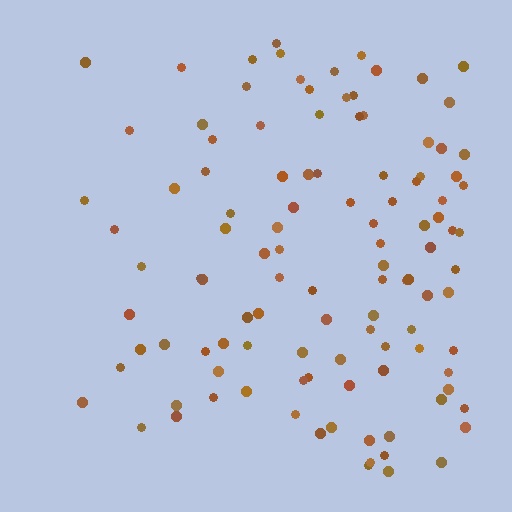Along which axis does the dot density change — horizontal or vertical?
Horizontal.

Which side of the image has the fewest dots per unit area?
The left.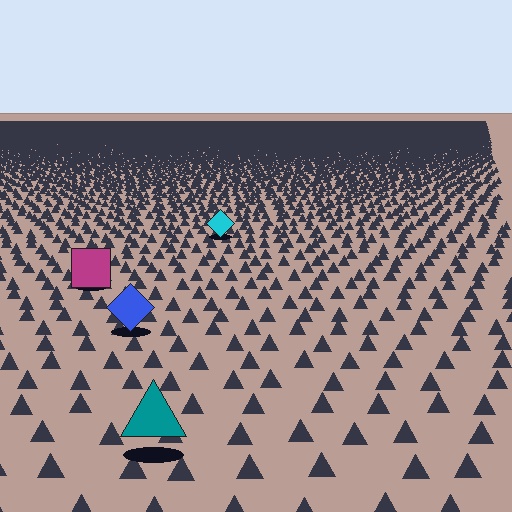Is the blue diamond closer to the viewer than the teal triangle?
No. The teal triangle is closer — you can tell from the texture gradient: the ground texture is coarser near it.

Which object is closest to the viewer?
The teal triangle is closest. The texture marks near it are larger and more spread out.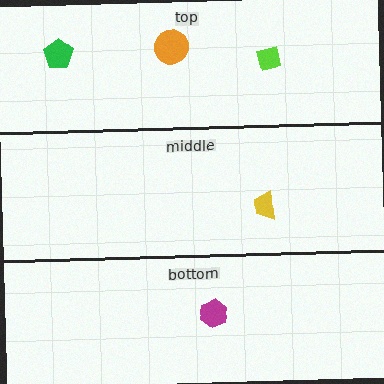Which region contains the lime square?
The top region.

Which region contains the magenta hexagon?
The bottom region.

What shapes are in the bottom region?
The magenta hexagon.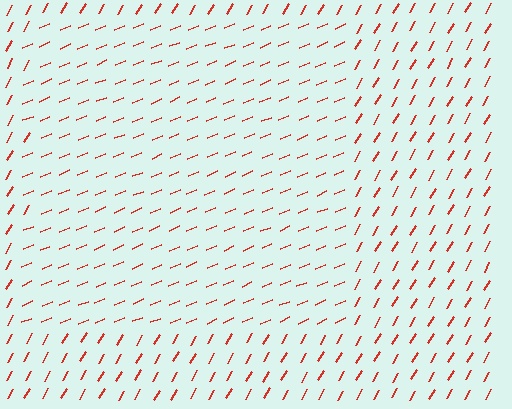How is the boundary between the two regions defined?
The boundary is defined purely by a change in line orientation (approximately 37 degrees difference). All lines are the same color and thickness.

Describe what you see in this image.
The image is filled with small red line segments. A rectangle region in the image has lines oriented differently from the surrounding lines, creating a visible texture boundary.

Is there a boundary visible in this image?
Yes, there is a texture boundary formed by a change in line orientation.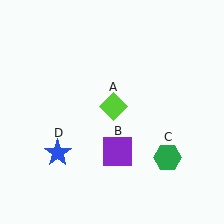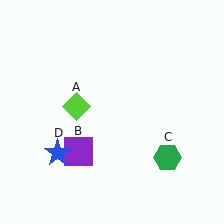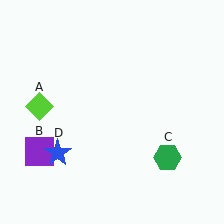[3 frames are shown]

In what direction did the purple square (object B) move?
The purple square (object B) moved left.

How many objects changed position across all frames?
2 objects changed position: lime diamond (object A), purple square (object B).